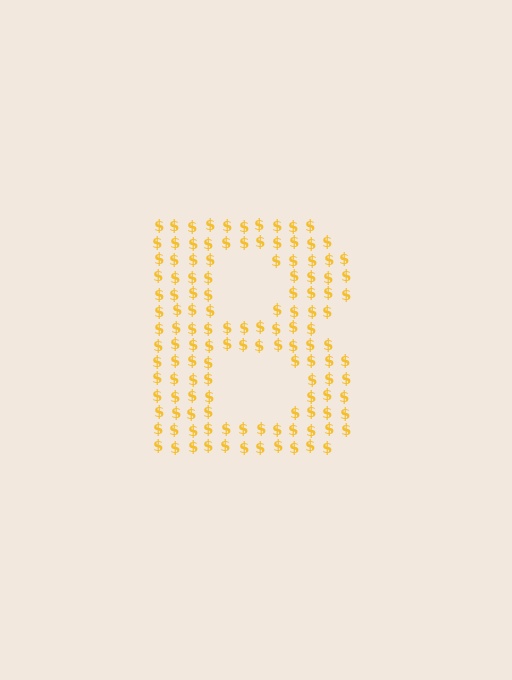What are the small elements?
The small elements are dollar signs.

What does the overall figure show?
The overall figure shows the letter B.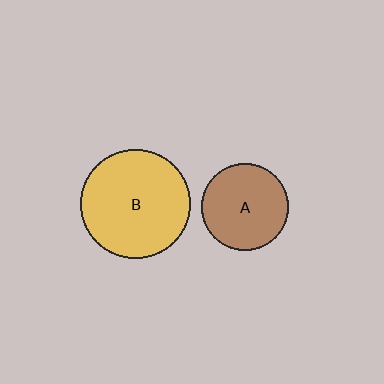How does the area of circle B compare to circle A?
Approximately 1.6 times.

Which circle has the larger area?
Circle B (yellow).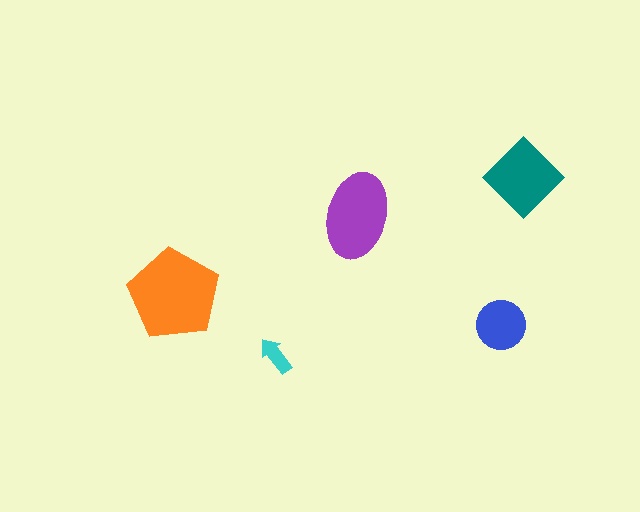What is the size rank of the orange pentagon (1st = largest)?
1st.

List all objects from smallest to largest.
The cyan arrow, the blue circle, the teal diamond, the purple ellipse, the orange pentagon.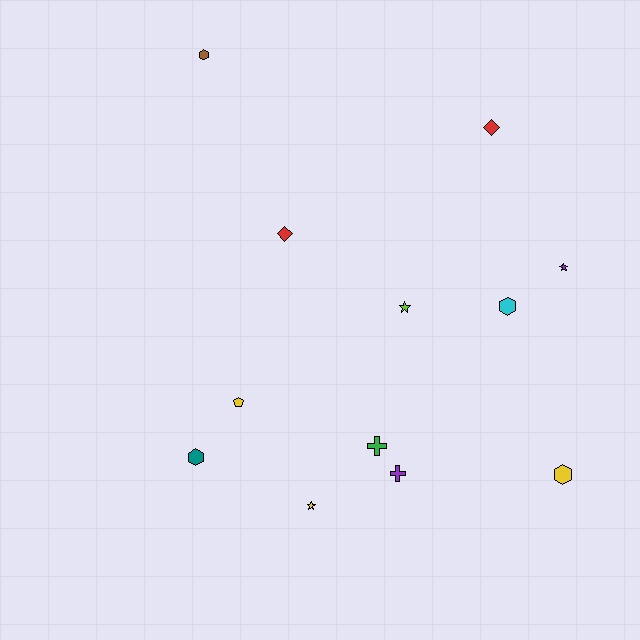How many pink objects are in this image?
There are no pink objects.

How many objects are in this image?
There are 12 objects.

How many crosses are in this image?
There are 2 crosses.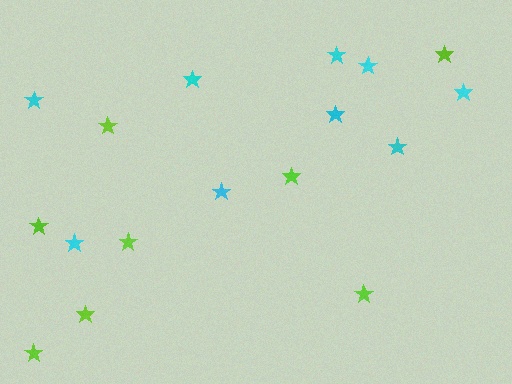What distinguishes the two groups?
There are 2 groups: one group of cyan stars (9) and one group of lime stars (8).